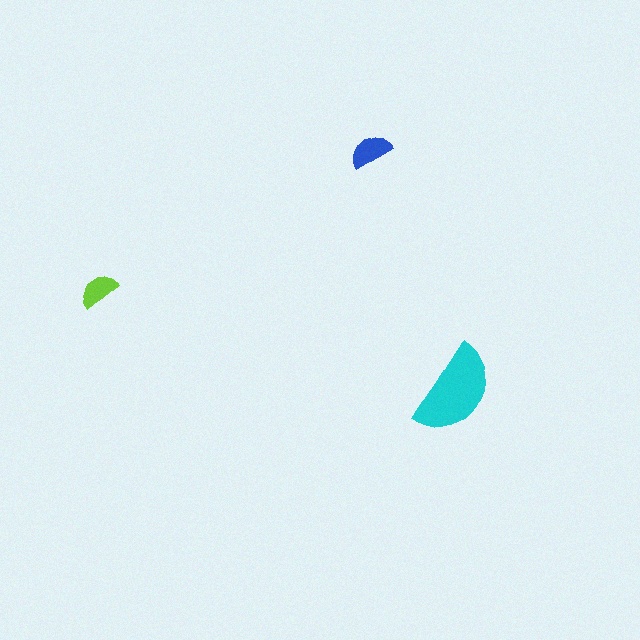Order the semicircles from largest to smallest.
the cyan one, the blue one, the lime one.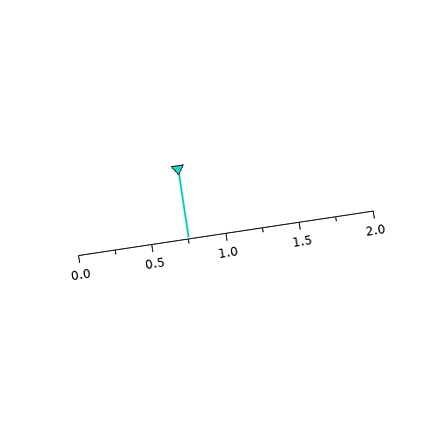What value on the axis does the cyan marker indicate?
The marker indicates approximately 0.75.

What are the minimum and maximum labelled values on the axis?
The axis runs from 0.0 to 2.0.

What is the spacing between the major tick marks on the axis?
The major ticks are spaced 0.5 apart.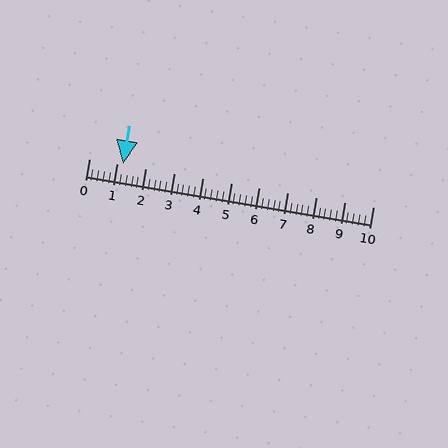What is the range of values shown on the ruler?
The ruler shows values from 0 to 10.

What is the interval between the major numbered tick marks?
The major tick marks are spaced 1 units apart.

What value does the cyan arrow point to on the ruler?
The cyan arrow points to approximately 1.2.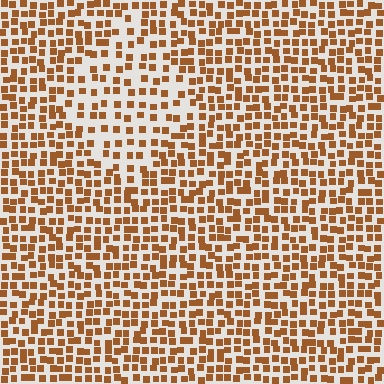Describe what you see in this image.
The image contains small brown elements arranged at two different densities. A diamond-shaped region is visible where the elements are less densely packed than the surrounding area.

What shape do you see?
I see a diamond.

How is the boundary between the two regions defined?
The boundary is defined by a change in element density (approximately 1.7x ratio). All elements are the same color, size, and shape.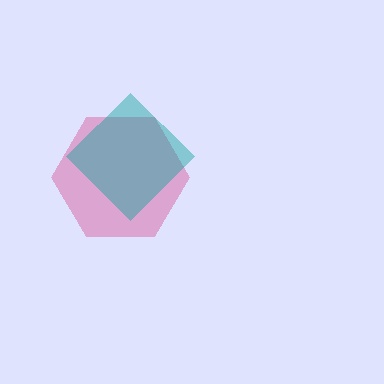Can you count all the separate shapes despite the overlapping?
Yes, there are 2 separate shapes.